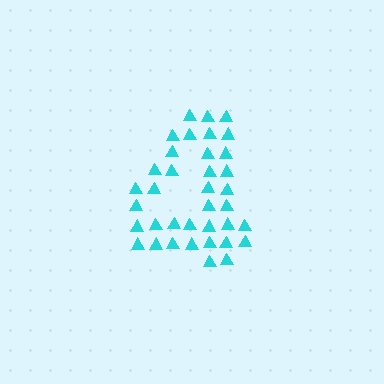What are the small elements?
The small elements are triangles.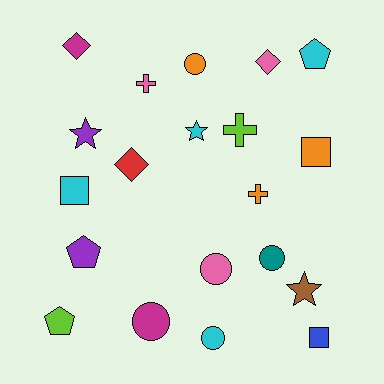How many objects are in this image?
There are 20 objects.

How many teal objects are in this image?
There is 1 teal object.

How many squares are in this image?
There are 3 squares.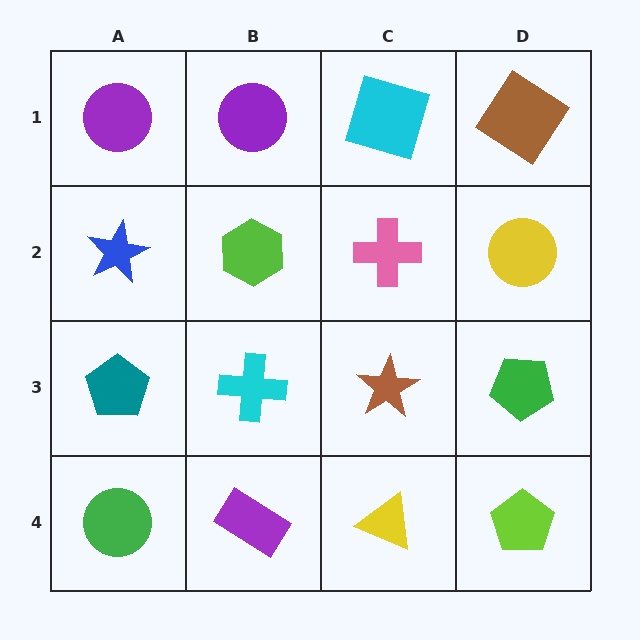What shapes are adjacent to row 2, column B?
A purple circle (row 1, column B), a cyan cross (row 3, column B), a blue star (row 2, column A), a pink cross (row 2, column C).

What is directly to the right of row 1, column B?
A cyan square.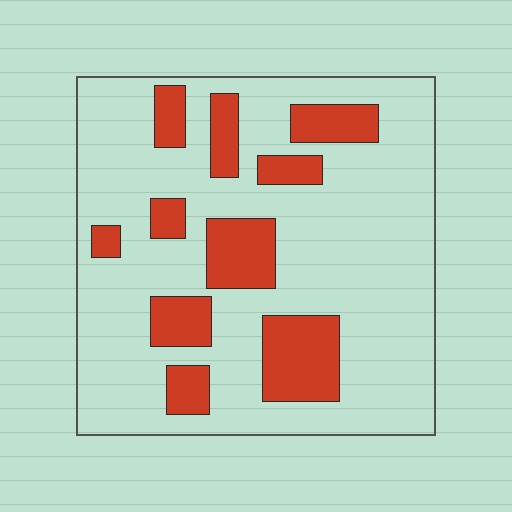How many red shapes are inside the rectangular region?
10.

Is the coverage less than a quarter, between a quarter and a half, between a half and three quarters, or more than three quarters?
Less than a quarter.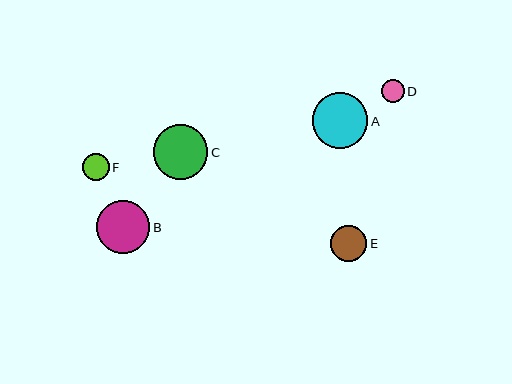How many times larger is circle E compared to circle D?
Circle E is approximately 1.6 times the size of circle D.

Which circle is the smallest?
Circle D is the smallest with a size of approximately 23 pixels.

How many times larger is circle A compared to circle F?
Circle A is approximately 2.1 times the size of circle F.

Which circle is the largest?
Circle A is the largest with a size of approximately 56 pixels.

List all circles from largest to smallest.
From largest to smallest: A, C, B, E, F, D.